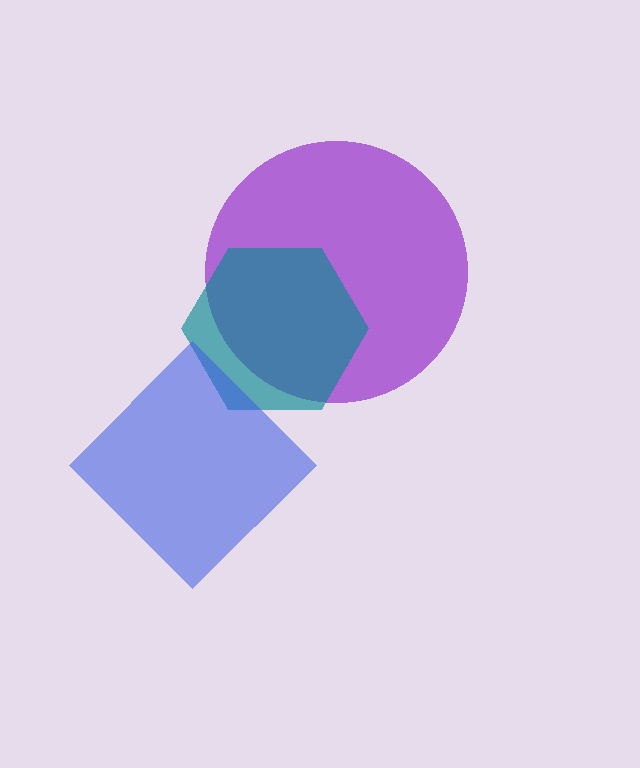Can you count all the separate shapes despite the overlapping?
Yes, there are 3 separate shapes.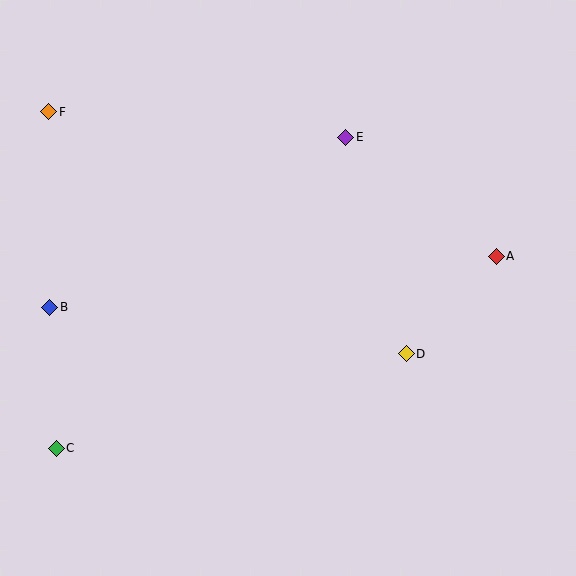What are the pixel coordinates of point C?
Point C is at (56, 448).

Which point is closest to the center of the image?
Point D at (406, 354) is closest to the center.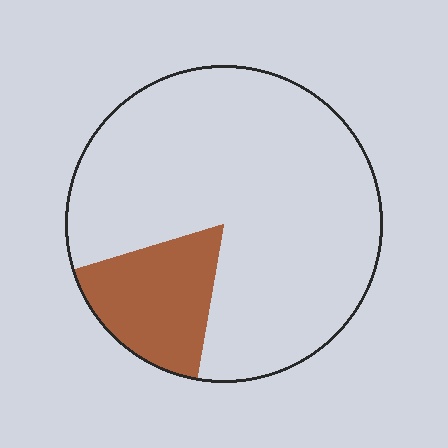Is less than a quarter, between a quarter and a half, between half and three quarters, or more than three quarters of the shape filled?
Less than a quarter.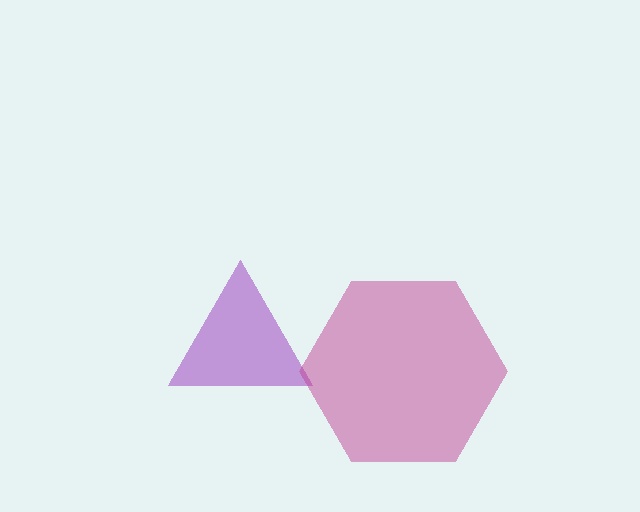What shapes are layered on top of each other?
The layered shapes are: a purple triangle, a magenta hexagon.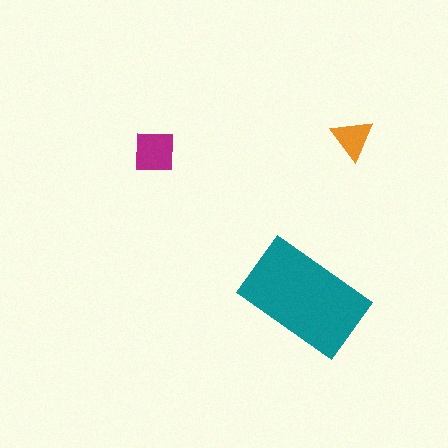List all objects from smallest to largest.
The orange triangle, the magenta square, the teal rectangle.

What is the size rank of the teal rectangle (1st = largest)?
1st.